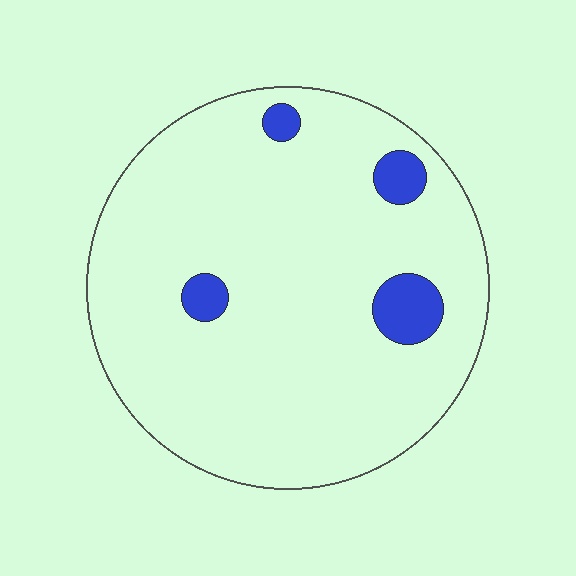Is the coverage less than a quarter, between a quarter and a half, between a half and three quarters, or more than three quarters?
Less than a quarter.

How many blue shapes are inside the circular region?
4.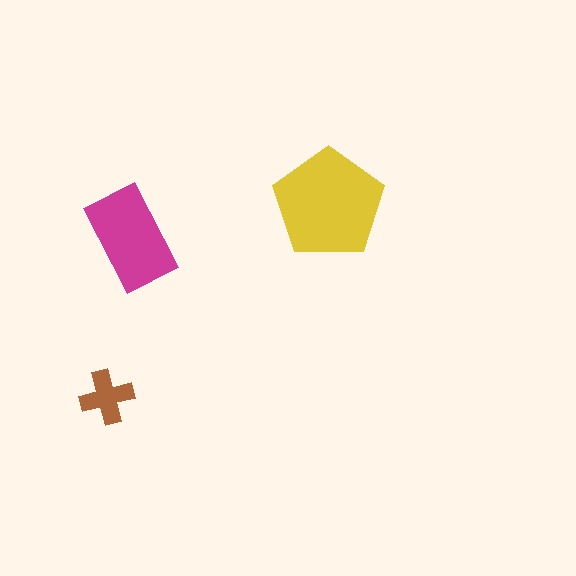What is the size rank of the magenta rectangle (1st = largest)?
2nd.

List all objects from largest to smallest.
The yellow pentagon, the magenta rectangle, the brown cross.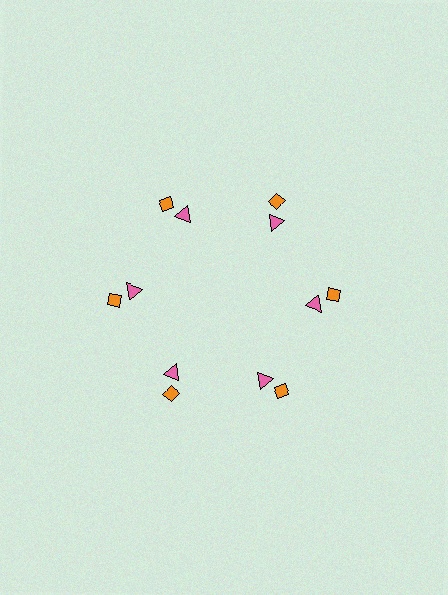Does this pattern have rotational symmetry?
Yes, this pattern has 6-fold rotational symmetry. It looks the same after rotating 60 degrees around the center.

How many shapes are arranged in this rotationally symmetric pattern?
There are 12 shapes, arranged in 6 groups of 2.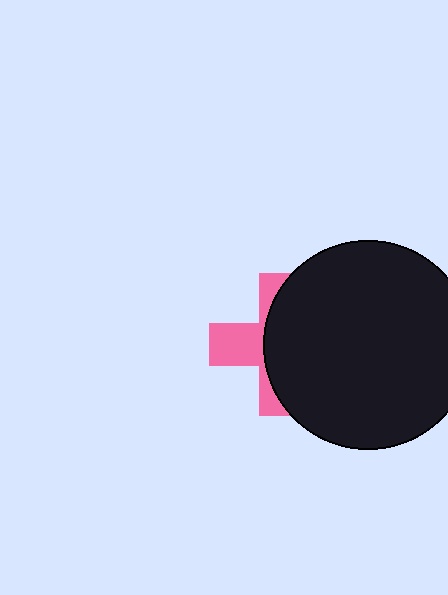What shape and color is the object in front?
The object in front is a black circle.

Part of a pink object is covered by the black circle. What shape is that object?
It is a cross.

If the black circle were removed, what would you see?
You would see the complete pink cross.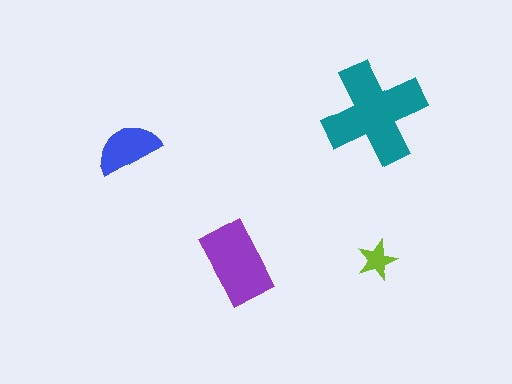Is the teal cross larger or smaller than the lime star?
Larger.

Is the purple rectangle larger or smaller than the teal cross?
Smaller.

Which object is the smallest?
The lime star.